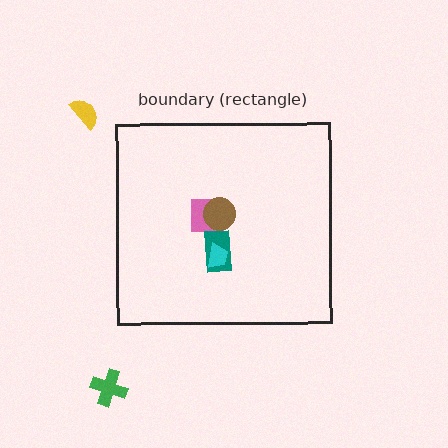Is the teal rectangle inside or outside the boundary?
Inside.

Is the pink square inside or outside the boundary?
Inside.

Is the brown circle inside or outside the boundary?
Inside.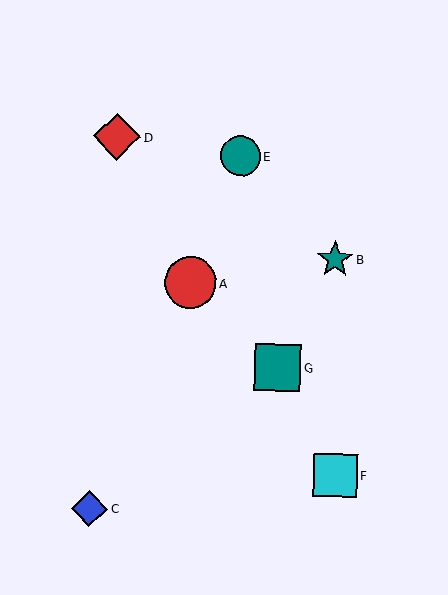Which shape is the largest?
The red circle (labeled A) is the largest.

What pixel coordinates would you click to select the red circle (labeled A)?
Click at (190, 283) to select the red circle A.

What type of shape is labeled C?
Shape C is a blue diamond.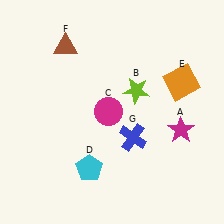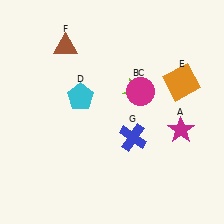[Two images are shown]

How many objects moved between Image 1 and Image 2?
2 objects moved between the two images.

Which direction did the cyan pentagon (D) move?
The cyan pentagon (D) moved up.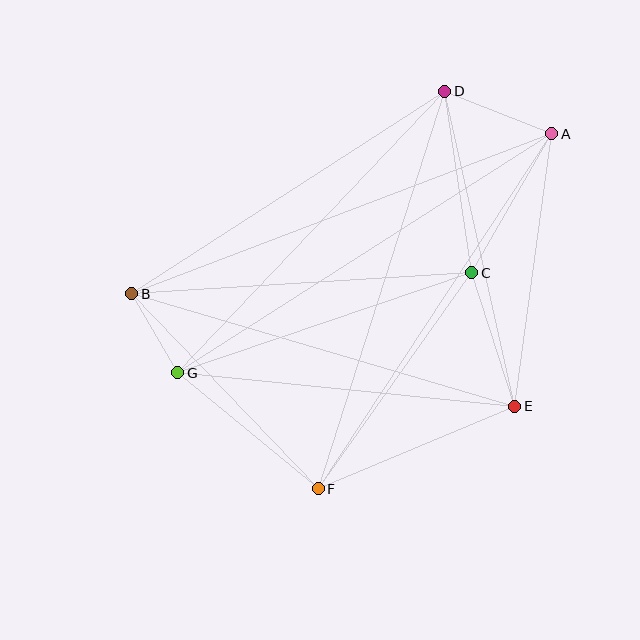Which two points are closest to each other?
Points B and G are closest to each other.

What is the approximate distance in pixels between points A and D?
The distance between A and D is approximately 115 pixels.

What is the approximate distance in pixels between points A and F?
The distance between A and F is approximately 425 pixels.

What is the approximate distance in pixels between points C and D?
The distance between C and D is approximately 184 pixels.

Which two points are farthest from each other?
Points A and B are farthest from each other.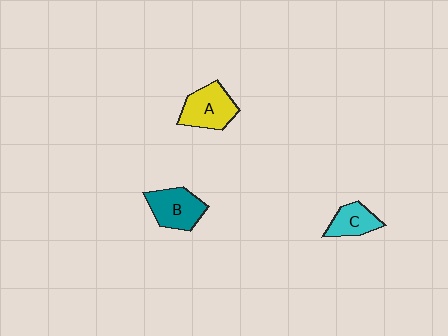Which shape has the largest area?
Shape A (yellow).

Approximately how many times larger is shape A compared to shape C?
Approximately 1.5 times.